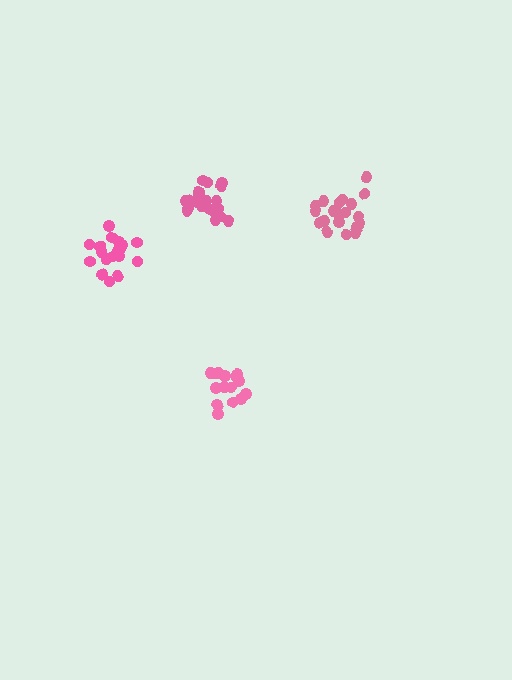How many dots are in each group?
Group 1: 21 dots, Group 2: 18 dots, Group 3: 20 dots, Group 4: 15 dots (74 total).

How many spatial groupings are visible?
There are 4 spatial groupings.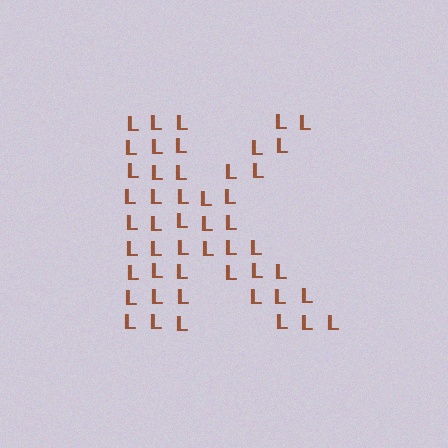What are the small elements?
The small elements are letter L's.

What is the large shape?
The large shape is the letter K.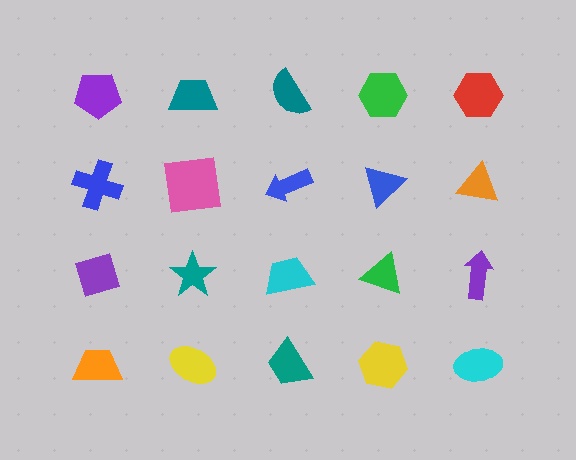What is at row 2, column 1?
A blue cross.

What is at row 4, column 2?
A yellow ellipse.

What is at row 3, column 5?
A purple arrow.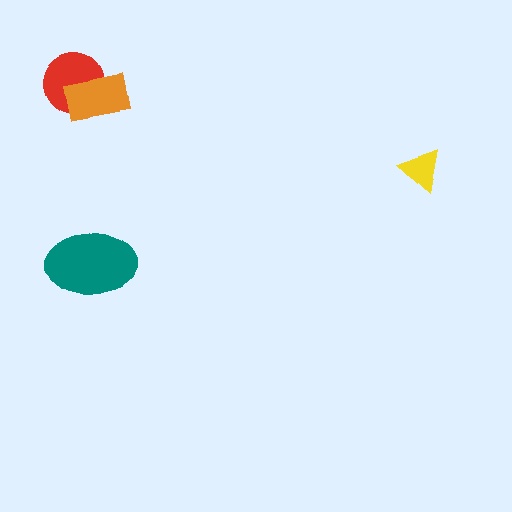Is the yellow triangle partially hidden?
No, no other shape covers it.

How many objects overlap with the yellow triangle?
0 objects overlap with the yellow triangle.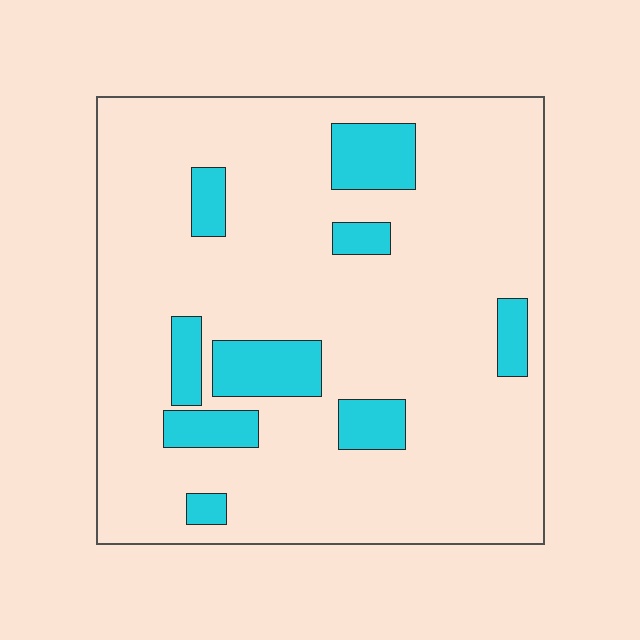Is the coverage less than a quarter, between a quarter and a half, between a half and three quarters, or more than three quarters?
Less than a quarter.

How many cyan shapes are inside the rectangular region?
9.